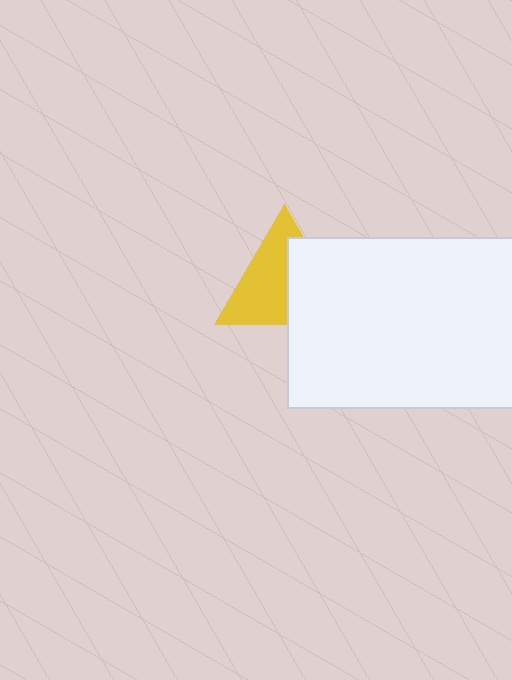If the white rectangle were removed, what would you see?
You would see the complete yellow triangle.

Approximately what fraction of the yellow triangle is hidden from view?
Roughly 43% of the yellow triangle is hidden behind the white rectangle.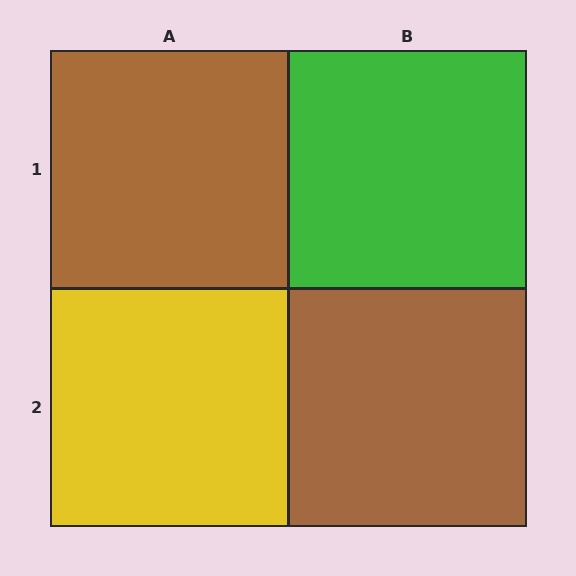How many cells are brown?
2 cells are brown.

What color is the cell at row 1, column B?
Green.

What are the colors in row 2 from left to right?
Yellow, brown.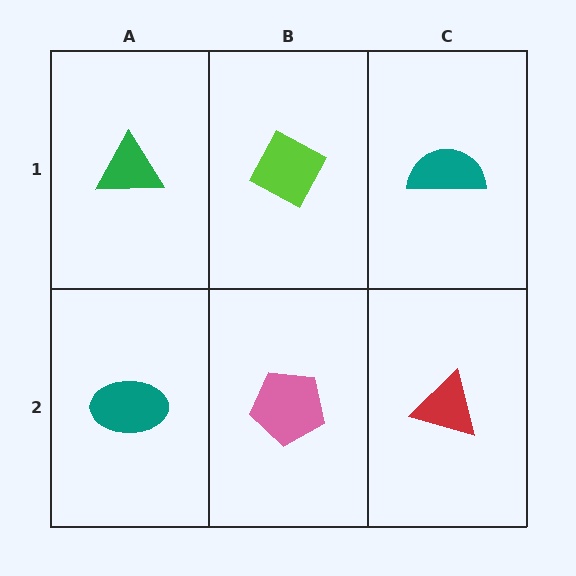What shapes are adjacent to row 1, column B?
A pink pentagon (row 2, column B), a green triangle (row 1, column A), a teal semicircle (row 1, column C).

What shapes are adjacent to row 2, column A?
A green triangle (row 1, column A), a pink pentagon (row 2, column B).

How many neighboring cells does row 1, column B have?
3.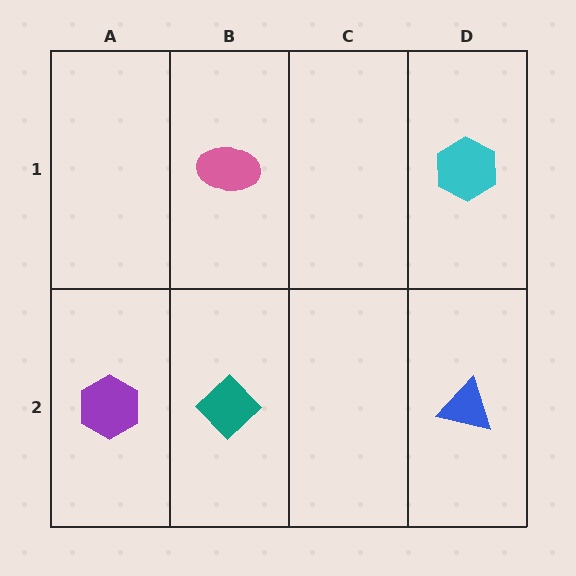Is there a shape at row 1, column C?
No, that cell is empty.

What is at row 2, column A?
A purple hexagon.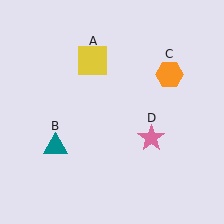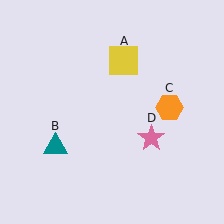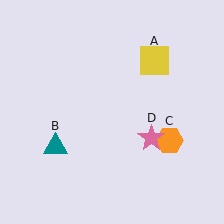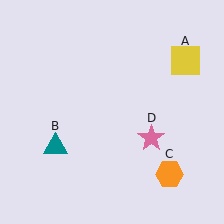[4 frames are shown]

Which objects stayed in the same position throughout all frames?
Teal triangle (object B) and pink star (object D) remained stationary.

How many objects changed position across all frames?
2 objects changed position: yellow square (object A), orange hexagon (object C).